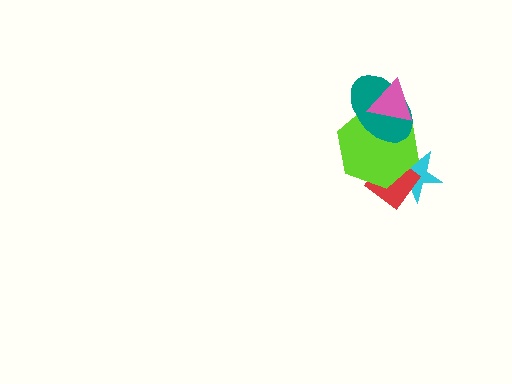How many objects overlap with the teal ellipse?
2 objects overlap with the teal ellipse.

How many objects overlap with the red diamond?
2 objects overlap with the red diamond.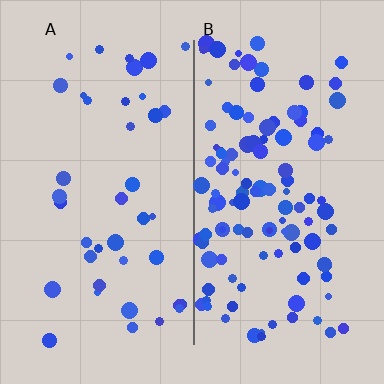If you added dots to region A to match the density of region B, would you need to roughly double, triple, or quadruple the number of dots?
Approximately triple.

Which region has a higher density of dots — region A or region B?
B (the right).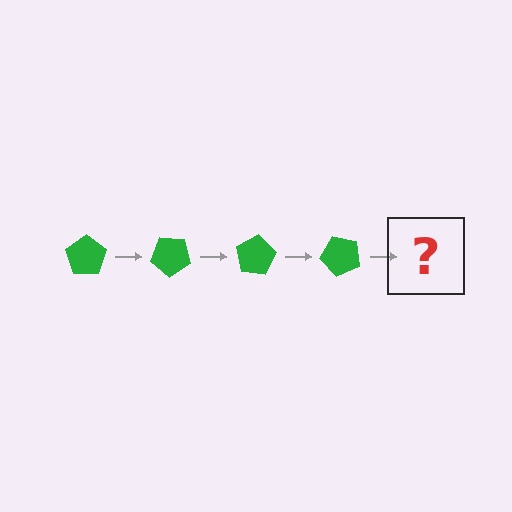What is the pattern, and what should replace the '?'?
The pattern is that the pentagon rotates 40 degrees each step. The '?' should be a green pentagon rotated 160 degrees.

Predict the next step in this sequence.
The next step is a green pentagon rotated 160 degrees.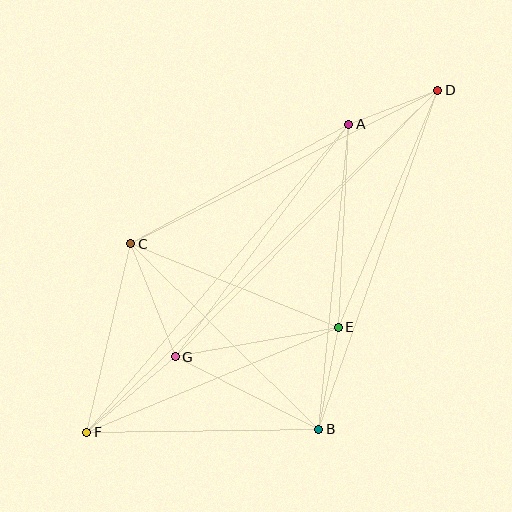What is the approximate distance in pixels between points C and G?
The distance between C and G is approximately 121 pixels.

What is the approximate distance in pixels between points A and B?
The distance between A and B is approximately 306 pixels.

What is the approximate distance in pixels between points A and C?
The distance between A and C is approximately 248 pixels.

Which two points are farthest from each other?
Points D and F are farthest from each other.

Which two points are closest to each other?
Points A and D are closest to each other.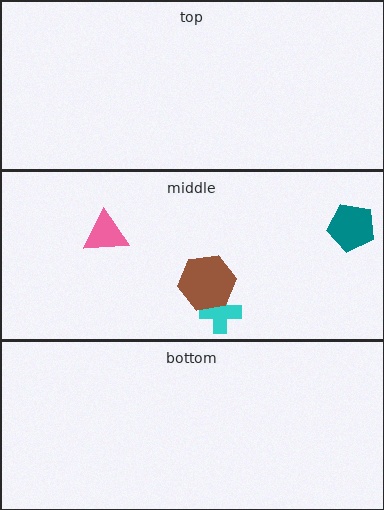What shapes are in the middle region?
The cyan cross, the teal pentagon, the brown hexagon, the pink triangle.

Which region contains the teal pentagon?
The middle region.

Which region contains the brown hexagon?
The middle region.